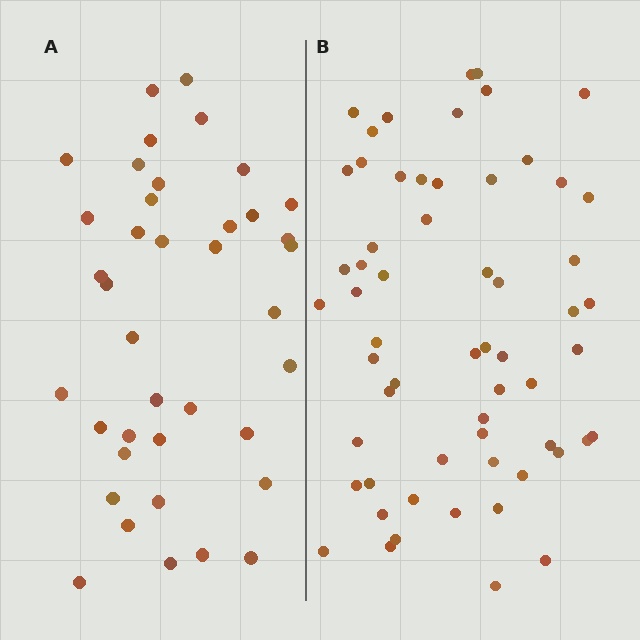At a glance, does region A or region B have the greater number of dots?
Region B (the right region) has more dots.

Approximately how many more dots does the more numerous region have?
Region B has approximately 20 more dots than region A.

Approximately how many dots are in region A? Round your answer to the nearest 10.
About 40 dots. (The exact count is 39, which rounds to 40.)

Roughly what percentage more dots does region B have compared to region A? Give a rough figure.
About 55% more.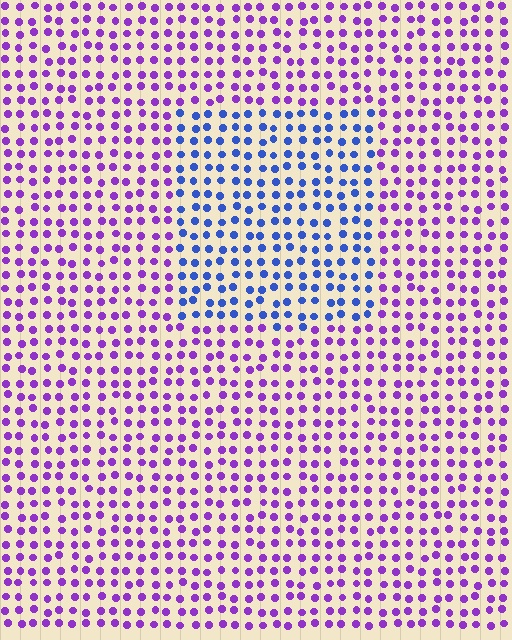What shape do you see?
I see a rectangle.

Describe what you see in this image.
The image is filled with small purple elements in a uniform arrangement. A rectangle-shaped region is visible where the elements are tinted to a slightly different hue, forming a subtle color boundary.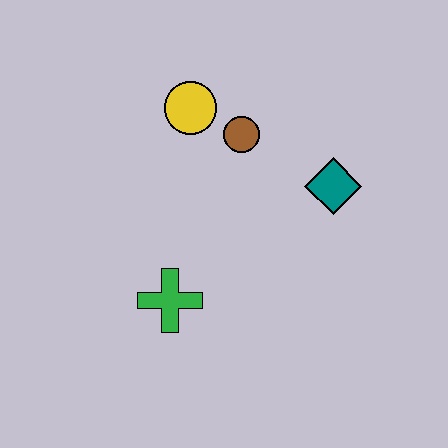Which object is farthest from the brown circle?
The green cross is farthest from the brown circle.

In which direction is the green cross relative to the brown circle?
The green cross is below the brown circle.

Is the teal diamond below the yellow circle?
Yes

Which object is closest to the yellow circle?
The brown circle is closest to the yellow circle.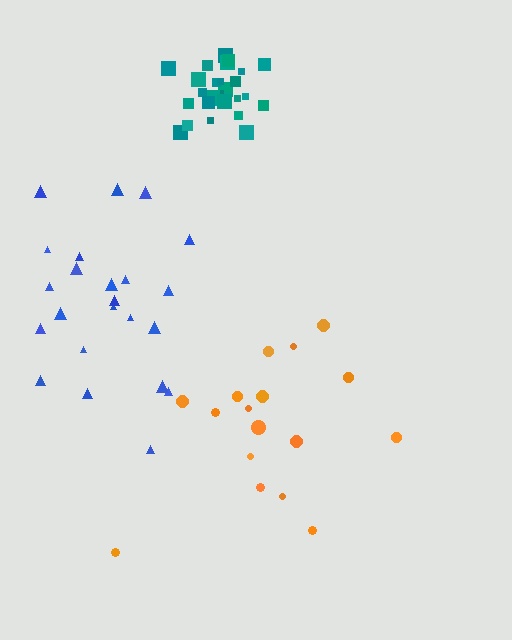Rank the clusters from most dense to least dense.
teal, blue, orange.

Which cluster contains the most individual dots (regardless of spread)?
Teal (27).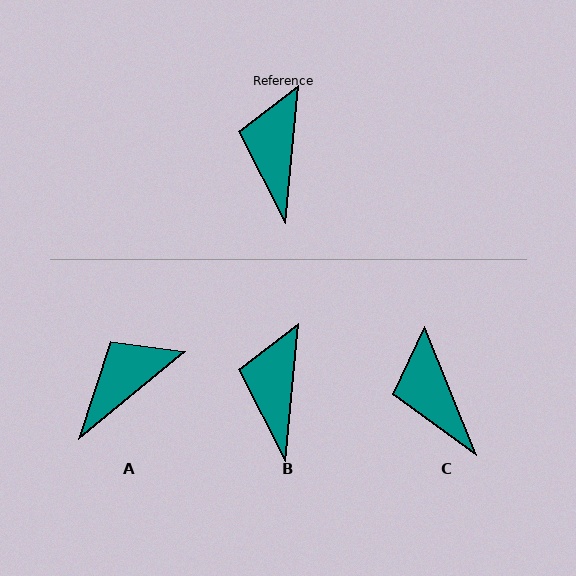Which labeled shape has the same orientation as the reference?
B.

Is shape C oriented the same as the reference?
No, it is off by about 27 degrees.